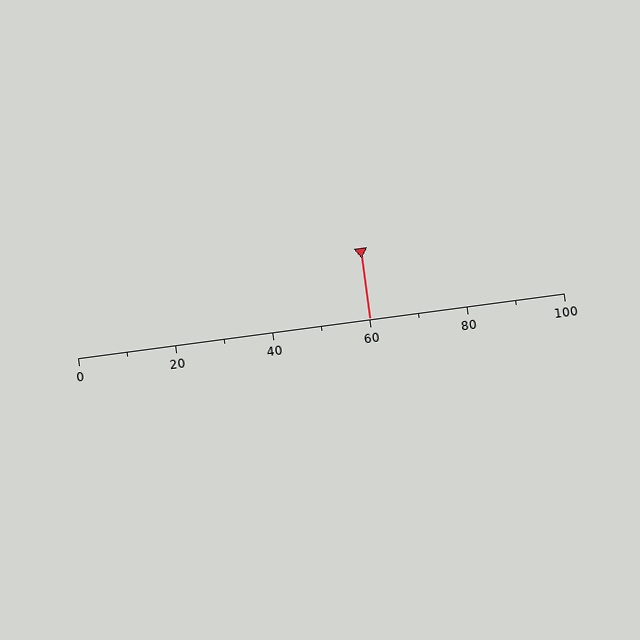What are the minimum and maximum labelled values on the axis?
The axis runs from 0 to 100.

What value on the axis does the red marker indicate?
The marker indicates approximately 60.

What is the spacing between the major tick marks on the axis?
The major ticks are spaced 20 apart.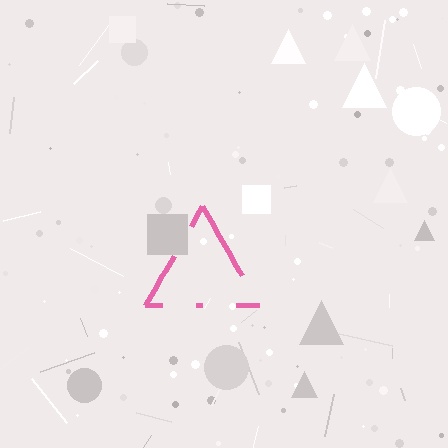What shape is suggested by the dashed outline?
The dashed outline suggests a triangle.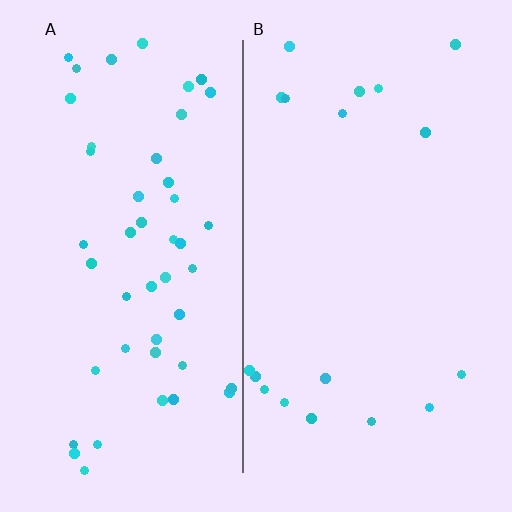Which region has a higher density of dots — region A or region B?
A (the left).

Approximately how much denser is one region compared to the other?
Approximately 2.7× — region A over region B.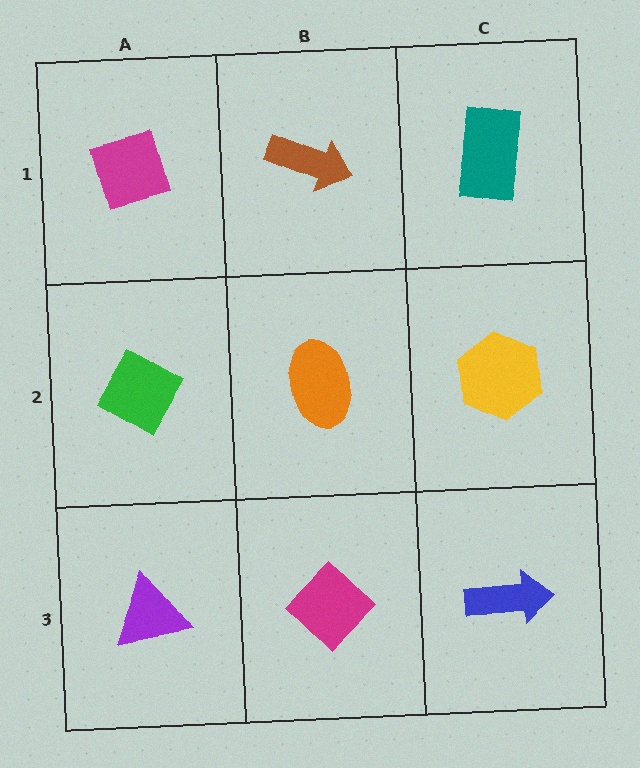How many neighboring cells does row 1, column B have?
3.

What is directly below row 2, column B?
A magenta diamond.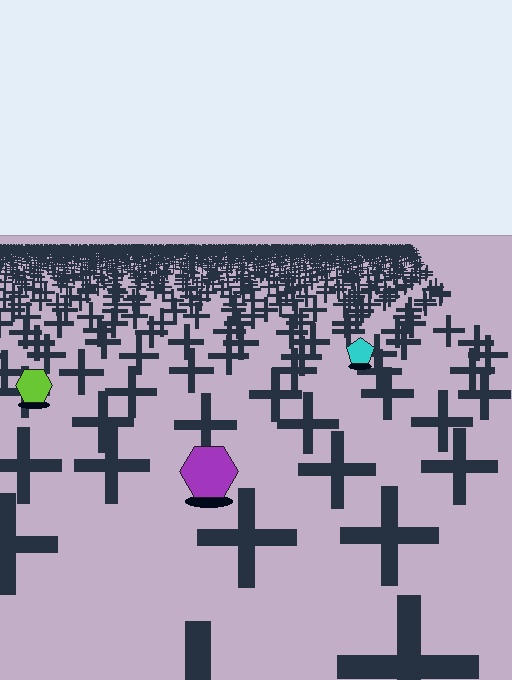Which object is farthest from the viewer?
The cyan pentagon is farthest from the viewer. It appears smaller and the ground texture around it is denser.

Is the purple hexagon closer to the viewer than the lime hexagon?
Yes. The purple hexagon is closer — you can tell from the texture gradient: the ground texture is coarser near it.